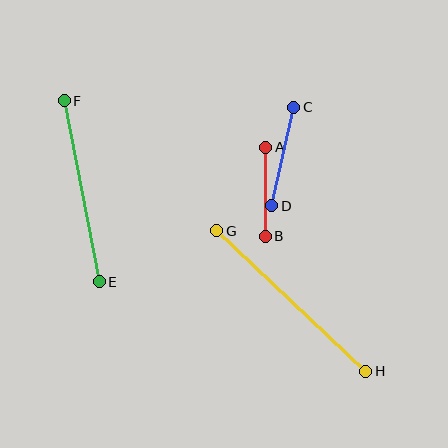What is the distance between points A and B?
The distance is approximately 89 pixels.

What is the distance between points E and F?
The distance is approximately 185 pixels.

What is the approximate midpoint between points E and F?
The midpoint is at approximately (82, 191) pixels.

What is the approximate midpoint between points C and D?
The midpoint is at approximately (283, 156) pixels.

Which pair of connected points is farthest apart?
Points G and H are farthest apart.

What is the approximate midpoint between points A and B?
The midpoint is at approximately (265, 192) pixels.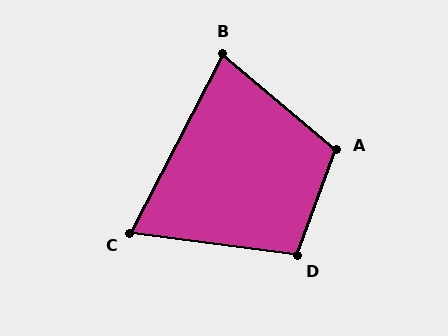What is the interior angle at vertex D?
Approximately 103 degrees (obtuse).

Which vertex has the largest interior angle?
A, at approximately 110 degrees.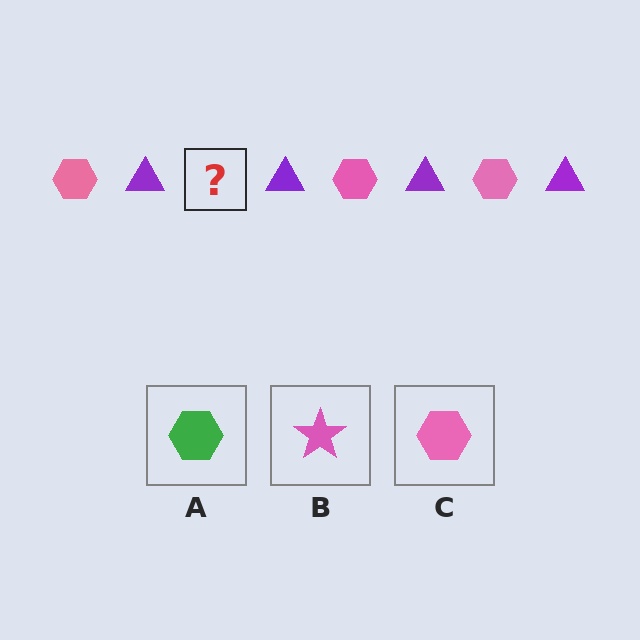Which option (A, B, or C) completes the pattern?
C.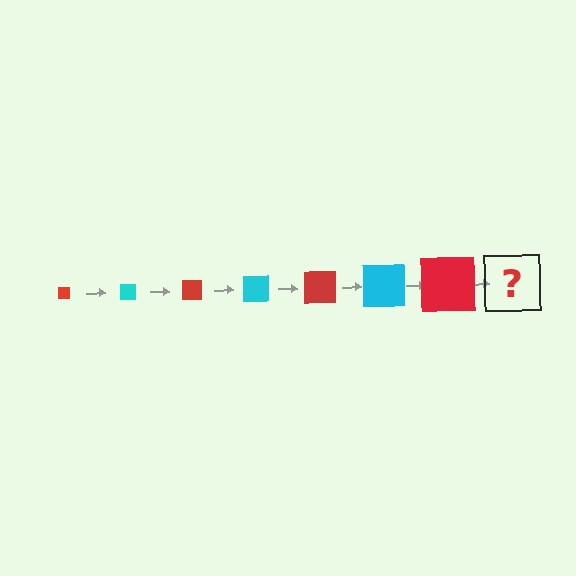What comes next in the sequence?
The next element should be a cyan square, larger than the previous one.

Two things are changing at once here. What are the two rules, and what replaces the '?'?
The two rules are that the square grows larger each step and the color cycles through red and cyan. The '?' should be a cyan square, larger than the previous one.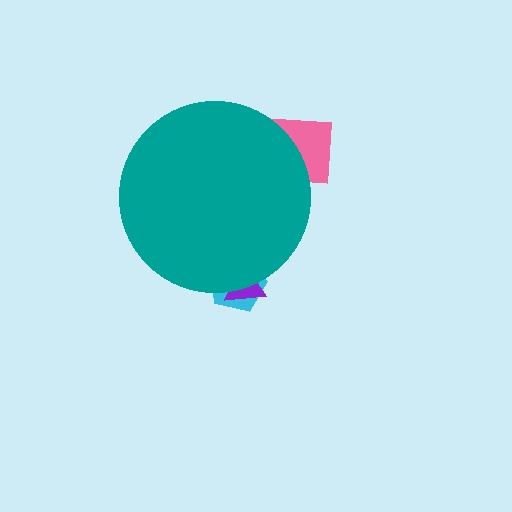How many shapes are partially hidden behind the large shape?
3 shapes are partially hidden.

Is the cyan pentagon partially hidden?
Yes, the cyan pentagon is partially hidden behind the teal circle.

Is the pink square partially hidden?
Yes, the pink square is partially hidden behind the teal circle.